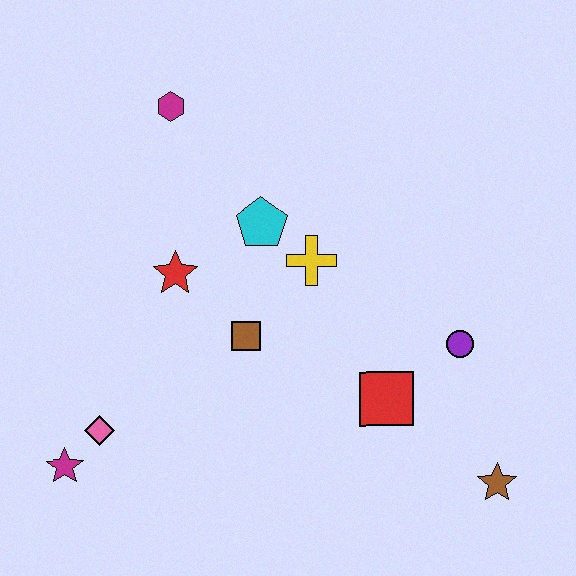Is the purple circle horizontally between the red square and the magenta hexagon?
No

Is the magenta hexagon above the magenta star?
Yes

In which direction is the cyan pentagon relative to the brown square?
The cyan pentagon is above the brown square.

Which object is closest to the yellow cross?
The cyan pentagon is closest to the yellow cross.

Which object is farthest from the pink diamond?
The brown star is farthest from the pink diamond.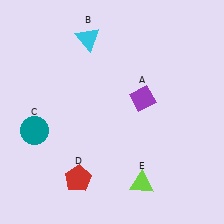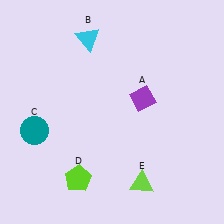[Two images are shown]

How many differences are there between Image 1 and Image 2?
There is 1 difference between the two images.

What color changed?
The pentagon (D) changed from red in Image 1 to lime in Image 2.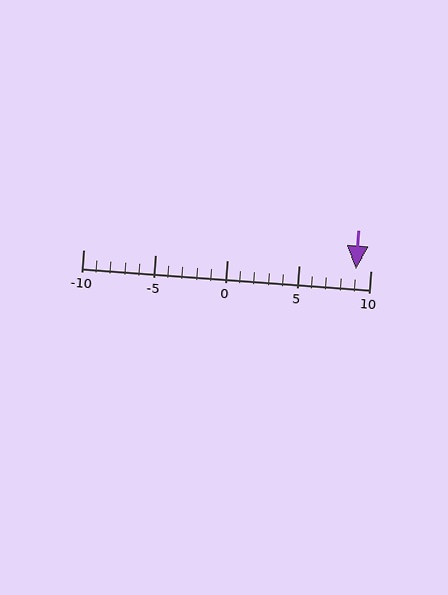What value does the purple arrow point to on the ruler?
The purple arrow points to approximately 9.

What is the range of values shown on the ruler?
The ruler shows values from -10 to 10.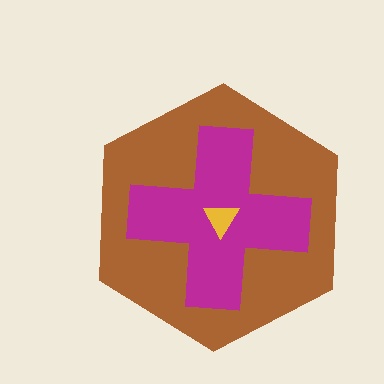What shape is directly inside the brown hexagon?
The magenta cross.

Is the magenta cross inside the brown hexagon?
Yes.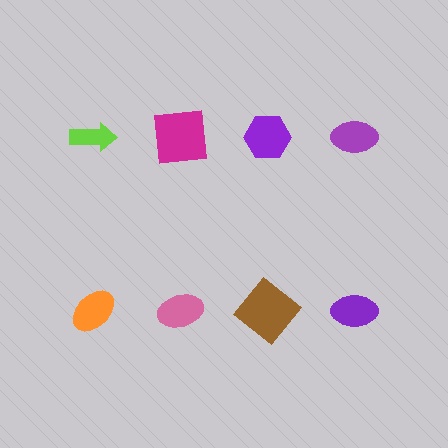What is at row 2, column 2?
A pink ellipse.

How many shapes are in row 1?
4 shapes.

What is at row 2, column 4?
A purple ellipse.